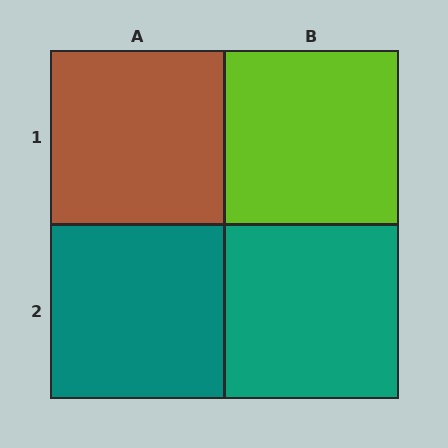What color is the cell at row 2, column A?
Teal.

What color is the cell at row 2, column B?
Teal.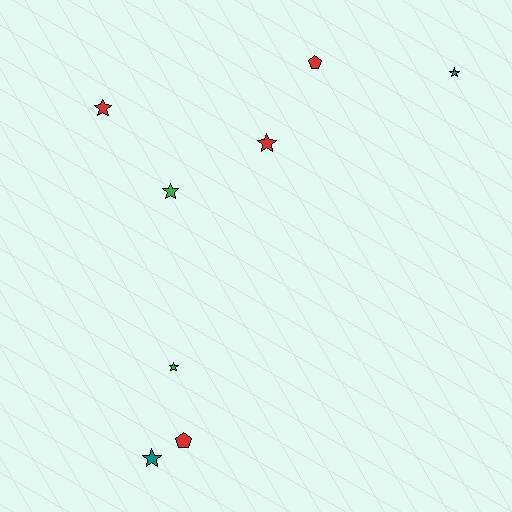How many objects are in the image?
There are 8 objects.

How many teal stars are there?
There are 2 teal stars.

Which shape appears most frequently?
Star, with 6 objects.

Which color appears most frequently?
Red, with 4 objects.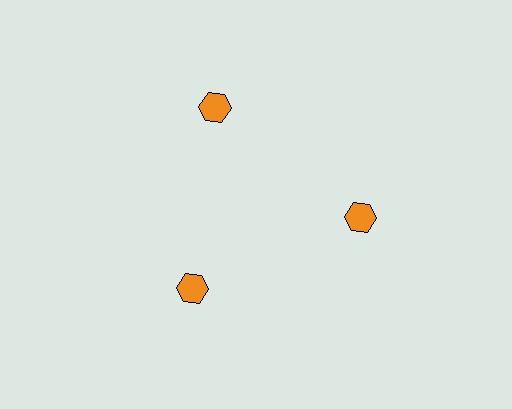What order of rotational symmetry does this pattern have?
This pattern has 3-fold rotational symmetry.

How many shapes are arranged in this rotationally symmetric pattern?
There are 3 shapes, arranged in 3 groups of 1.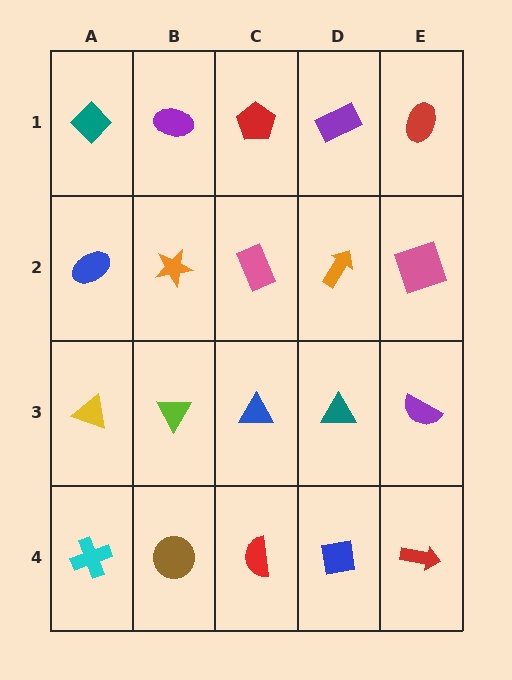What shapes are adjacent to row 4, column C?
A blue triangle (row 3, column C), a brown circle (row 4, column B), a blue square (row 4, column D).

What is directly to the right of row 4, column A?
A brown circle.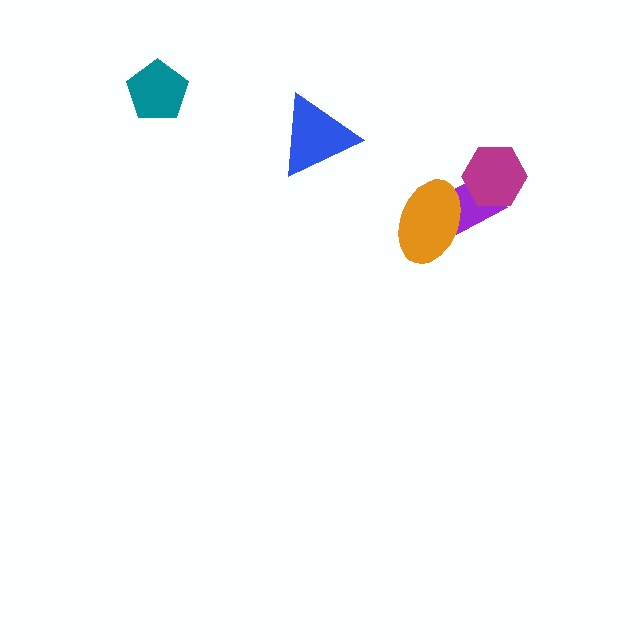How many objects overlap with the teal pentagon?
0 objects overlap with the teal pentagon.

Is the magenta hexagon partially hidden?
No, no other shape covers it.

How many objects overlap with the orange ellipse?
1 object overlaps with the orange ellipse.